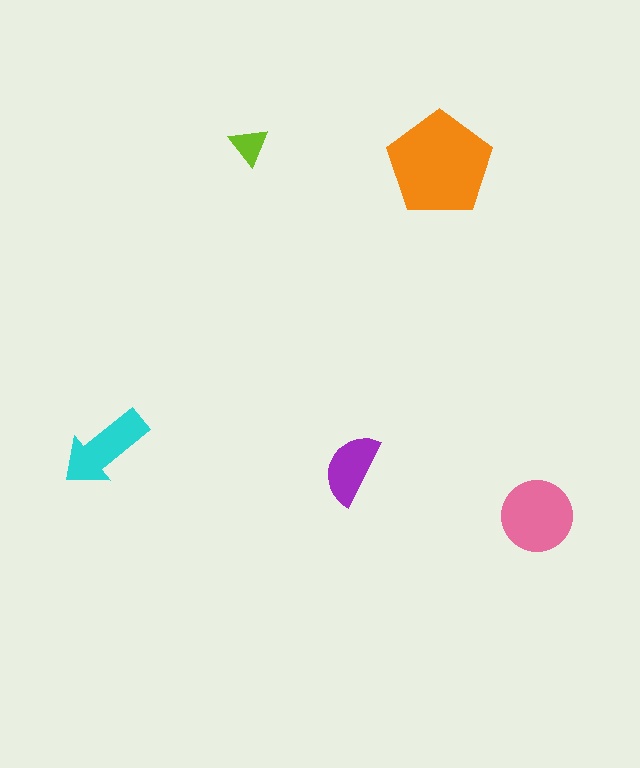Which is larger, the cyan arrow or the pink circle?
The pink circle.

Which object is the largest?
The orange pentagon.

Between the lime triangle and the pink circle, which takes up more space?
The pink circle.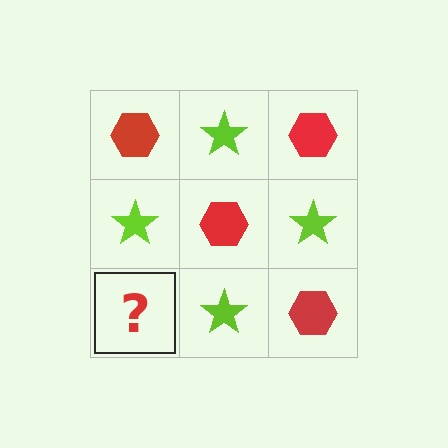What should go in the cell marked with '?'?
The missing cell should contain a red hexagon.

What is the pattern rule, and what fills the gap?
The rule is that it alternates red hexagon and lime star in a checkerboard pattern. The gap should be filled with a red hexagon.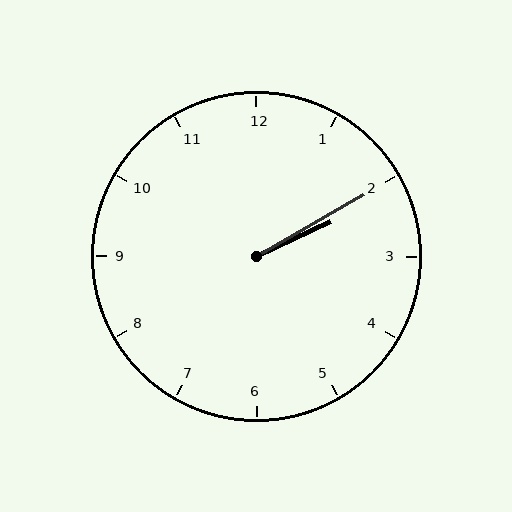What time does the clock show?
2:10.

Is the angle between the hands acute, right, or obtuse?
It is acute.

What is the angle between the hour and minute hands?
Approximately 5 degrees.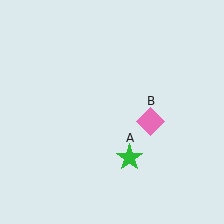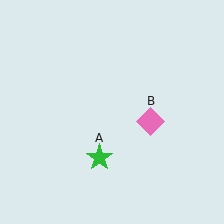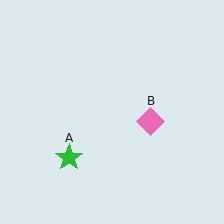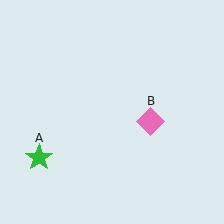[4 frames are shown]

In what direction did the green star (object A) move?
The green star (object A) moved left.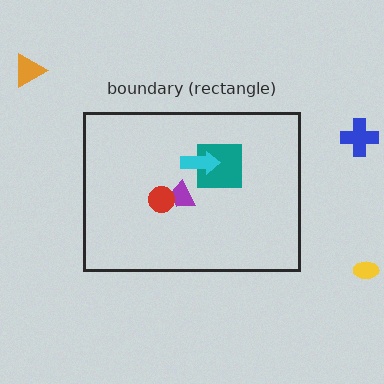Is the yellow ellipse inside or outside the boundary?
Outside.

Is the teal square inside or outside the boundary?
Inside.